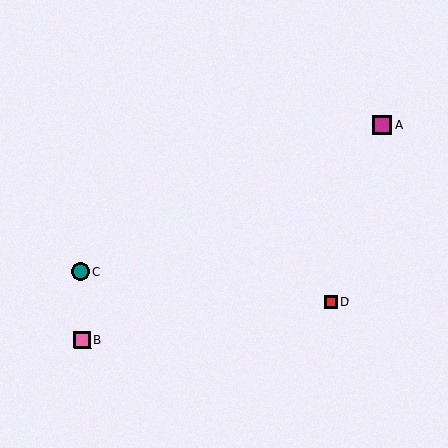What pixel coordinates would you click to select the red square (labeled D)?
Click at (331, 301) to select the red square D.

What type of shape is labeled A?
Shape A is a magenta square.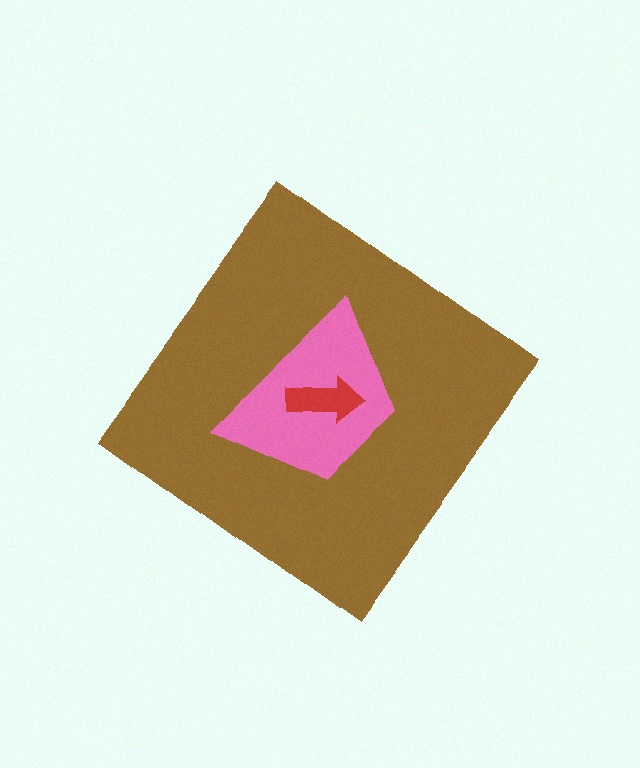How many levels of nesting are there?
3.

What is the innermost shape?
The red arrow.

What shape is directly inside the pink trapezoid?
The red arrow.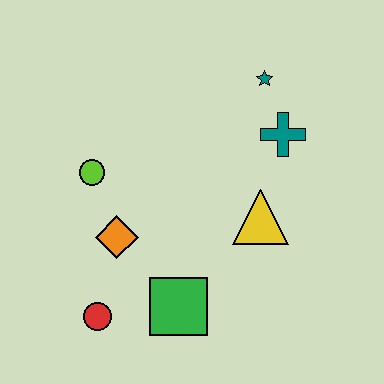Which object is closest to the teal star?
The teal cross is closest to the teal star.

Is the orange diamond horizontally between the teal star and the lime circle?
Yes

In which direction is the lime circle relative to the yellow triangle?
The lime circle is to the left of the yellow triangle.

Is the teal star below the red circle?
No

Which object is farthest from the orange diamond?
The teal star is farthest from the orange diamond.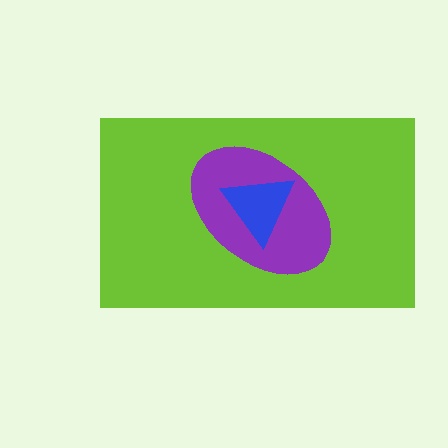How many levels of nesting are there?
3.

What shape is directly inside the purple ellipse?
The blue triangle.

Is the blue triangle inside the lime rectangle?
Yes.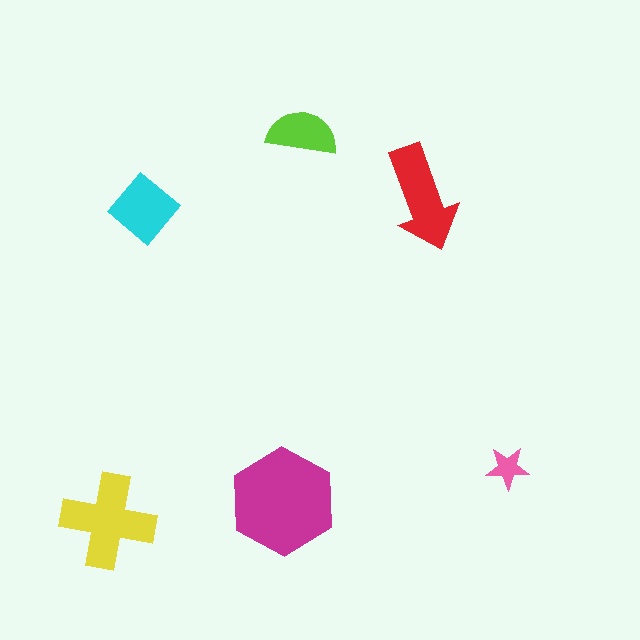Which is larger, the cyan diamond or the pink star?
The cyan diamond.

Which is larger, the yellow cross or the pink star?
The yellow cross.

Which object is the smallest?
The pink star.